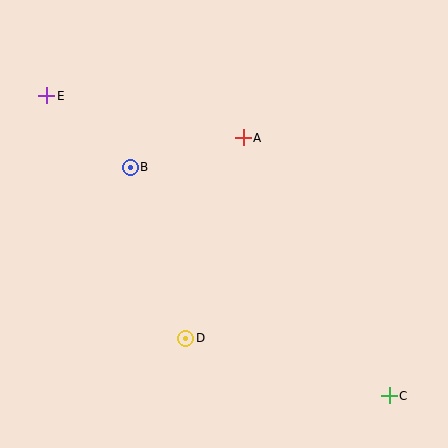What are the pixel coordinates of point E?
Point E is at (47, 96).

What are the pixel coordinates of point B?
Point B is at (130, 167).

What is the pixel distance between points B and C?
The distance between B and C is 345 pixels.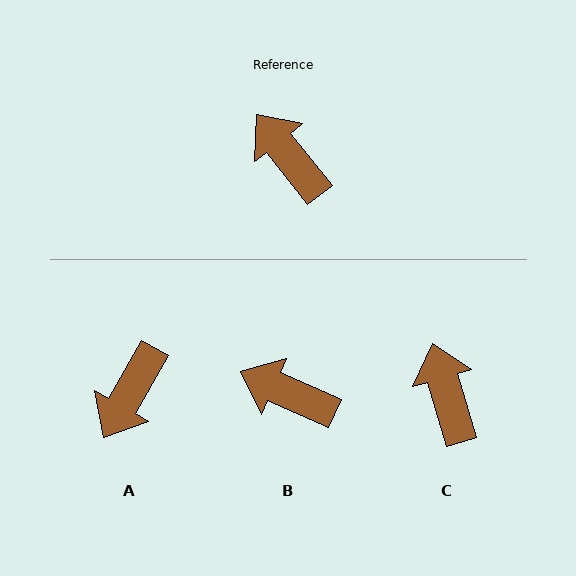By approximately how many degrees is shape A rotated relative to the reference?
Approximately 112 degrees counter-clockwise.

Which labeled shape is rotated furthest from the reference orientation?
A, about 112 degrees away.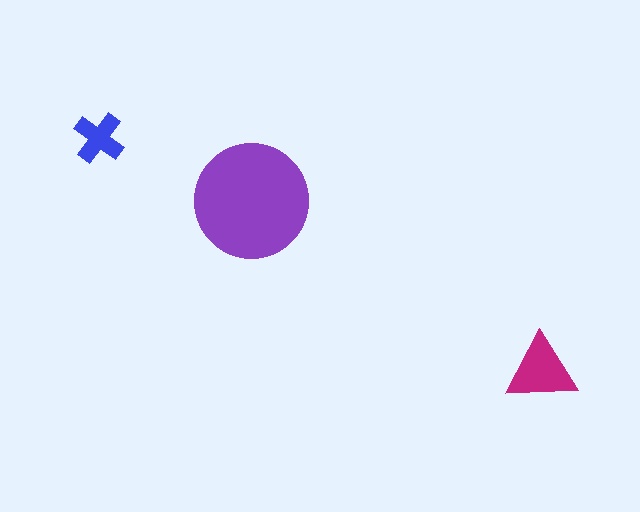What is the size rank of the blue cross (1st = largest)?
3rd.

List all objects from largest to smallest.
The purple circle, the magenta triangle, the blue cross.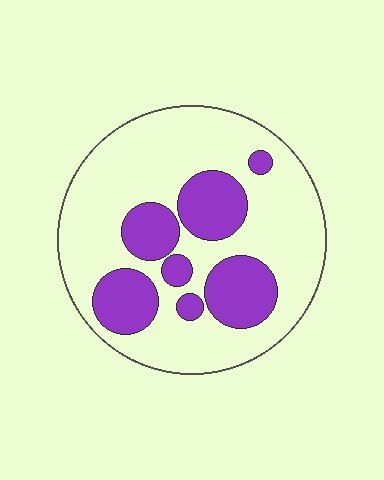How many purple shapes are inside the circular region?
7.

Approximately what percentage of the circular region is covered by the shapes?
Approximately 30%.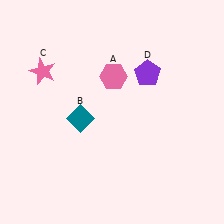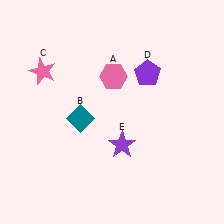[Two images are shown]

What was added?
A purple star (E) was added in Image 2.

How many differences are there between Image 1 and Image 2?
There is 1 difference between the two images.